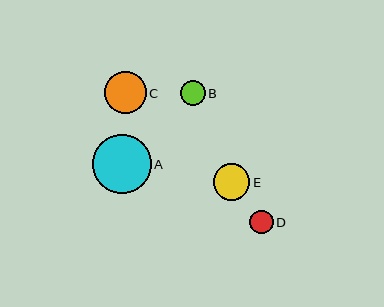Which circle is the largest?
Circle A is the largest with a size of approximately 59 pixels.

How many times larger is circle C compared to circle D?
Circle C is approximately 1.8 times the size of circle D.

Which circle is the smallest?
Circle D is the smallest with a size of approximately 24 pixels.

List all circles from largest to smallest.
From largest to smallest: A, C, E, B, D.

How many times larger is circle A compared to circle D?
Circle A is approximately 2.5 times the size of circle D.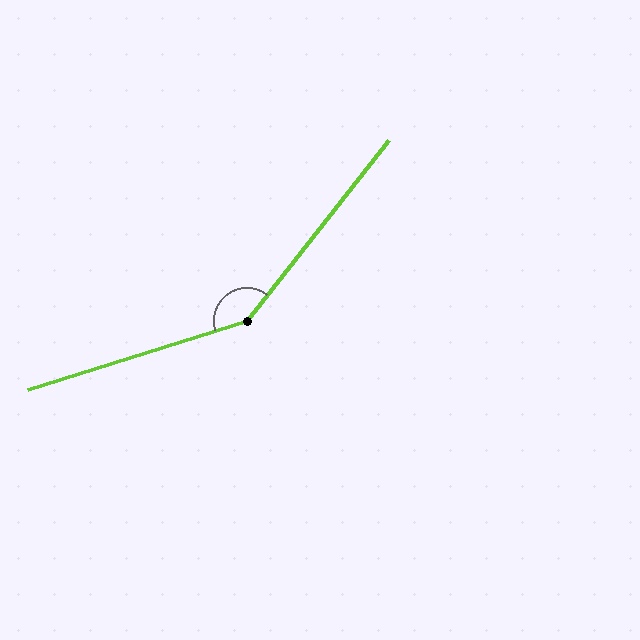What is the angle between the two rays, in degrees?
Approximately 146 degrees.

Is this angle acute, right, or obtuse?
It is obtuse.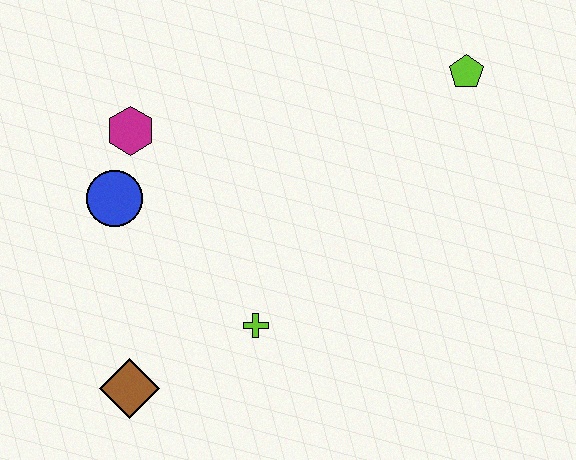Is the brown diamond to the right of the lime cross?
No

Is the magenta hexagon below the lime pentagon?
Yes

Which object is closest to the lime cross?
The brown diamond is closest to the lime cross.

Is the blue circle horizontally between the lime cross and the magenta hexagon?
No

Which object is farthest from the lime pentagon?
The brown diamond is farthest from the lime pentagon.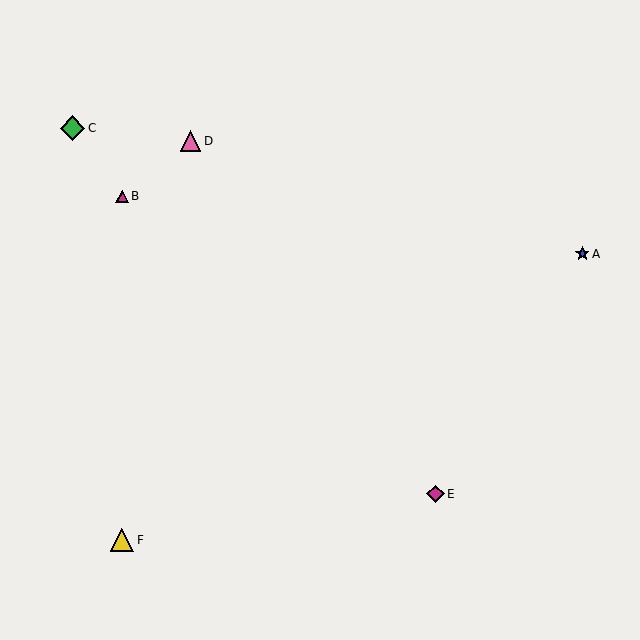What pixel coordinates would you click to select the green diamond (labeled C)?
Click at (73, 128) to select the green diamond C.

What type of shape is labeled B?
Shape B is a magenta triangle.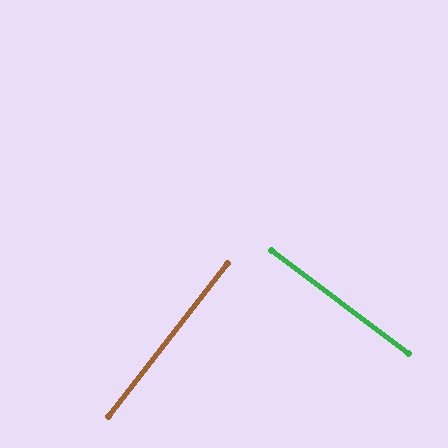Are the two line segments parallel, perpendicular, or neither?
Perpendicular — they meet at approximately 89°.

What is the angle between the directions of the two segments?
Approximately 89 degrees.